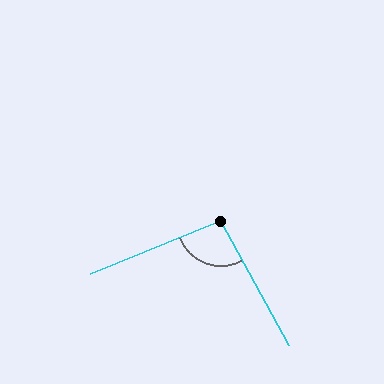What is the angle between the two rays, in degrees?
Approximately 97 degrees.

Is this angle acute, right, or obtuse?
It is obtuse.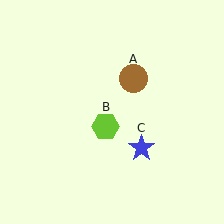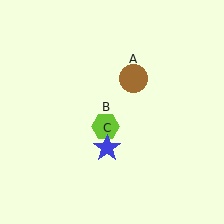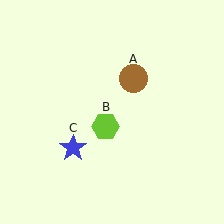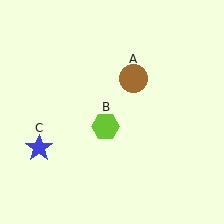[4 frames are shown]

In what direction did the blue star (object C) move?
The blue star (object C) moved left.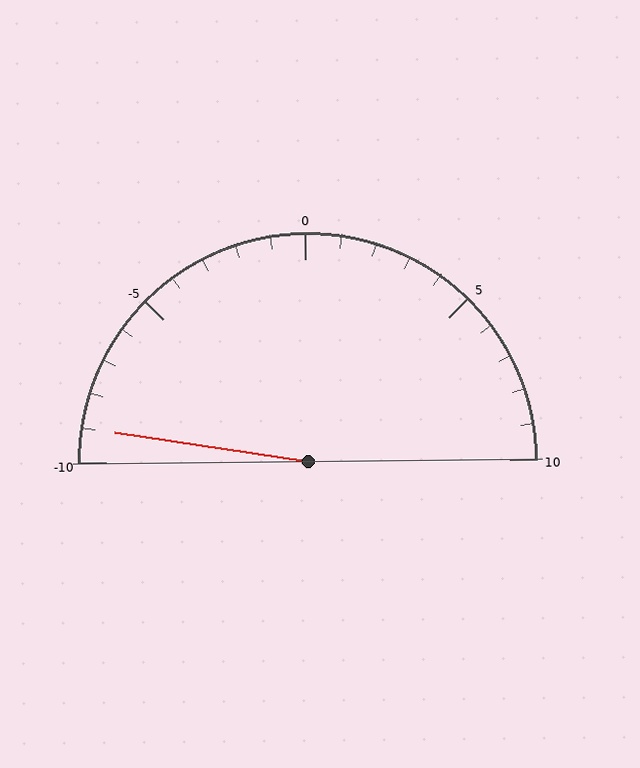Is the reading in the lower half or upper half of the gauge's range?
The reading is in the lower half of the range (-10 to 10).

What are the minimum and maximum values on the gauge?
The gauge ranges from -10 to 10.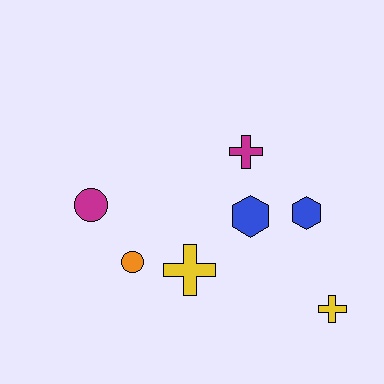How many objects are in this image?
There are 7 objects.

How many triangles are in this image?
There are no triangles.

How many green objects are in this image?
There are no green objects.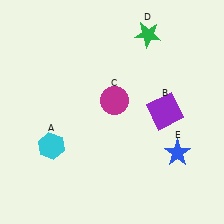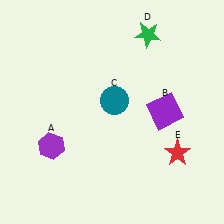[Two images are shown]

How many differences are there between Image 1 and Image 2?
There are 3 differences between the two images.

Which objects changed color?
A changed from cyan to purple. C changed from magenta to teal. E changed from blue to red.